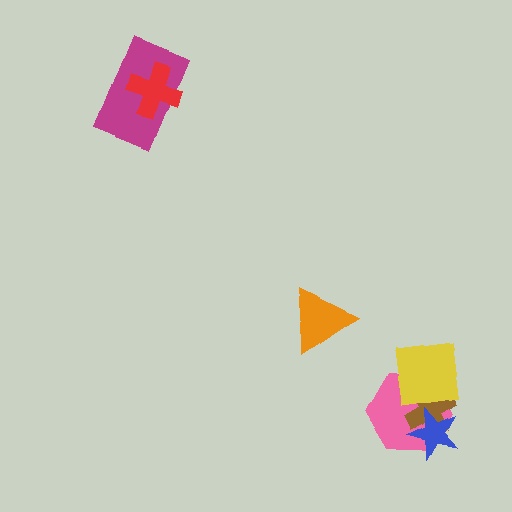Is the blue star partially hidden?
Yes, it is partially covered by another shape.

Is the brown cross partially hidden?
Yes, it is partially covered by another shape.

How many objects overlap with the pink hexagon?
3 objects overlap with the pink hexagon.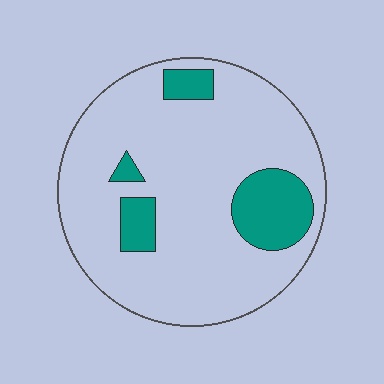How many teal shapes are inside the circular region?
4.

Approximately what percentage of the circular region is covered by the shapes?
Approximately 15%.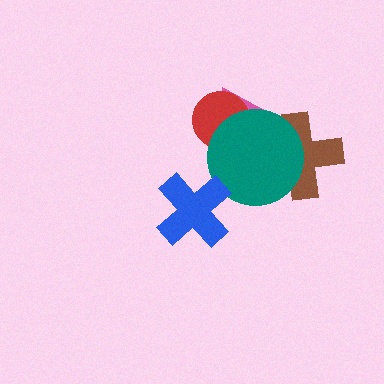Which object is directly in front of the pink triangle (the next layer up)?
The red circle is directly in front of the pink triangle.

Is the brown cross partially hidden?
Yes, it is partially covered by another shape.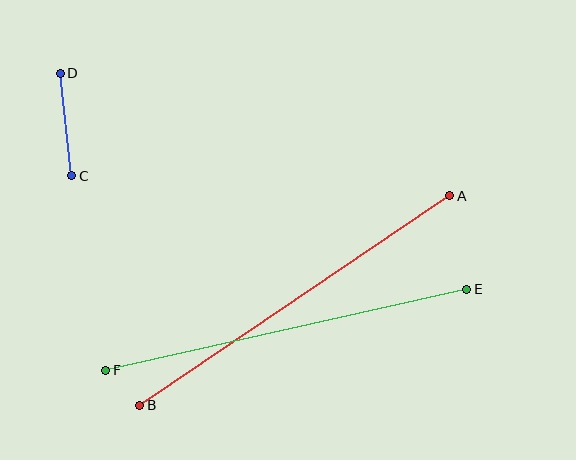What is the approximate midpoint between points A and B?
The midpoint is at approximately (295, 300) pixels.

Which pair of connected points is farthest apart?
Points A and B are farthest apart.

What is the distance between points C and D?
The distance is approximately 103 pixels.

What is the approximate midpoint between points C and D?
The midpoint is at approximately (66, 125) pixels.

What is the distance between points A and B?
The distance is approximately 374 pixels.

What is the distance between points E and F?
The distance is approximately 370 pixels.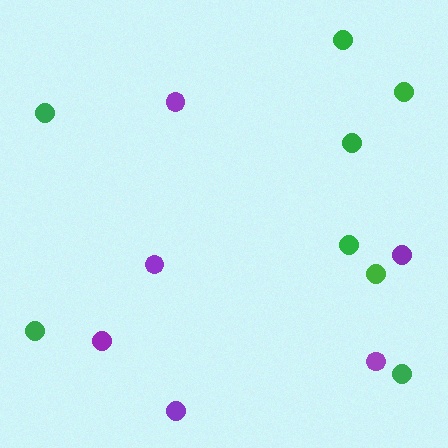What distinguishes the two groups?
There are 2 groups: one group of purple circles (6) and one group of green circles (8).